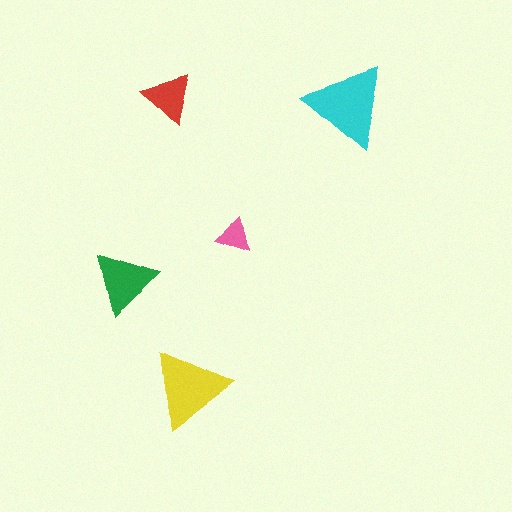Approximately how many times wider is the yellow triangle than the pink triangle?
About 2 times wider.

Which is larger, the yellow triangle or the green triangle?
The yellow one.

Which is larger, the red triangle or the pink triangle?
The red one.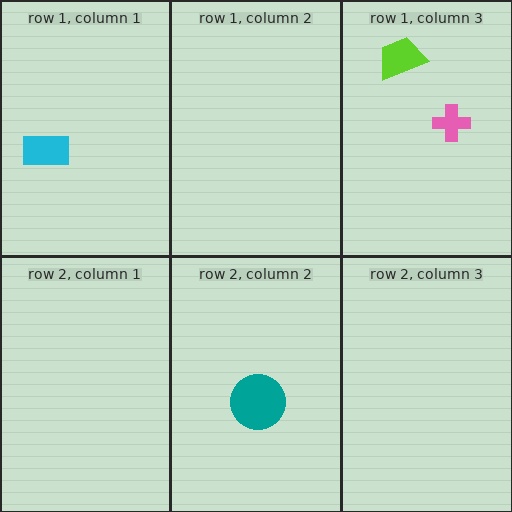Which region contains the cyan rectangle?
The row 1, column 1 region.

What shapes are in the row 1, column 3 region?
The pink cross, the lime trapezoid.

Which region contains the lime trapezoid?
The row 1, column 3 region.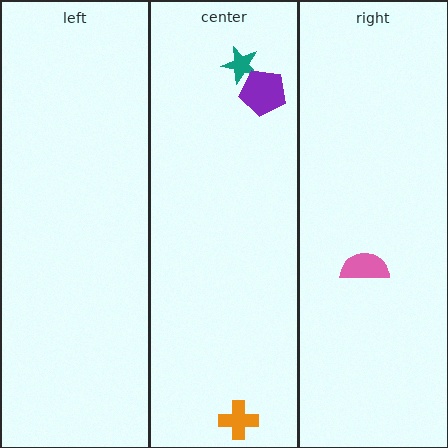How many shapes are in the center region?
3.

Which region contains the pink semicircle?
The right region.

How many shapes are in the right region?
1.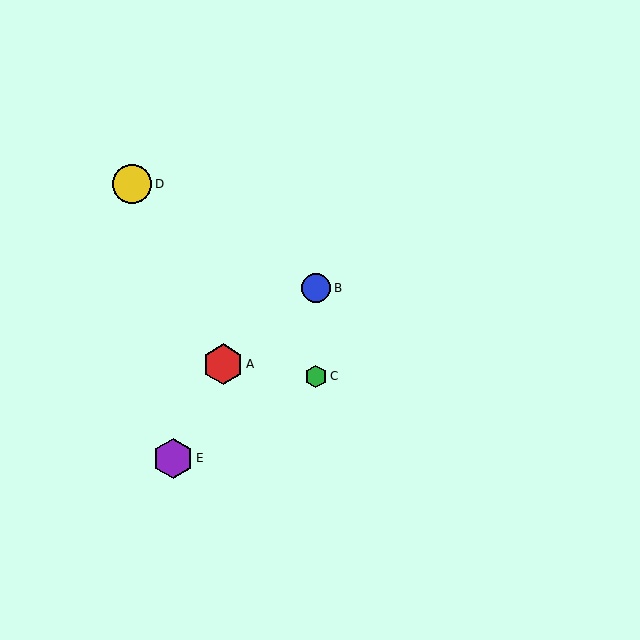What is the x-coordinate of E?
Object E is at x≈173.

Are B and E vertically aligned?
No, B is at x≈316 and E is at x≈173.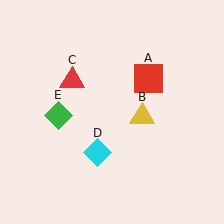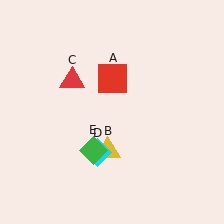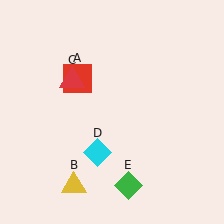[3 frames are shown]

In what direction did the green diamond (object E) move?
The green diamond (object E) moved down and to the right.